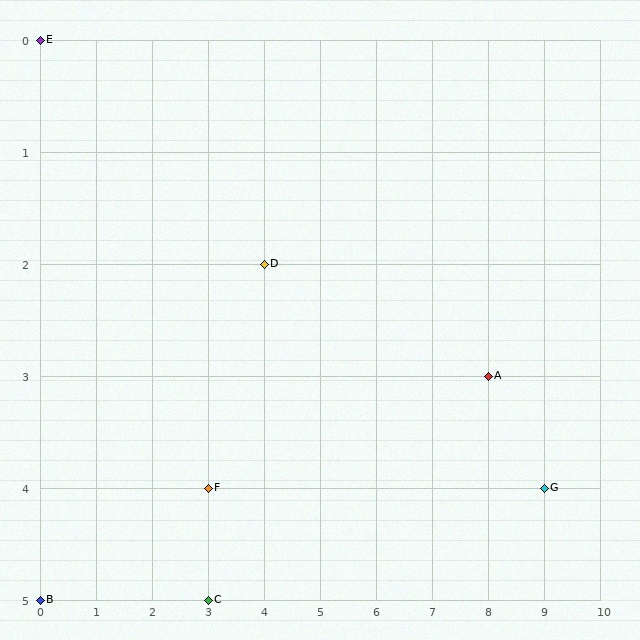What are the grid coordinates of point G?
Point G is at grid coordinates (9, 4).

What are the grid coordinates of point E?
Point E is at grid coordinates (0, 0).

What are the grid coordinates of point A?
Point A is at grid coordinates (8, 3).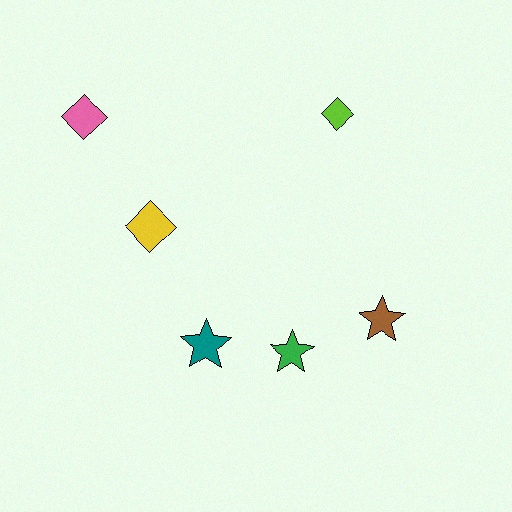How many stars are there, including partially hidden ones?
There are 3 stars.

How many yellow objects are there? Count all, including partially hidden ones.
There is 1 yellow object.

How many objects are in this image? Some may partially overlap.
There are 6 objects.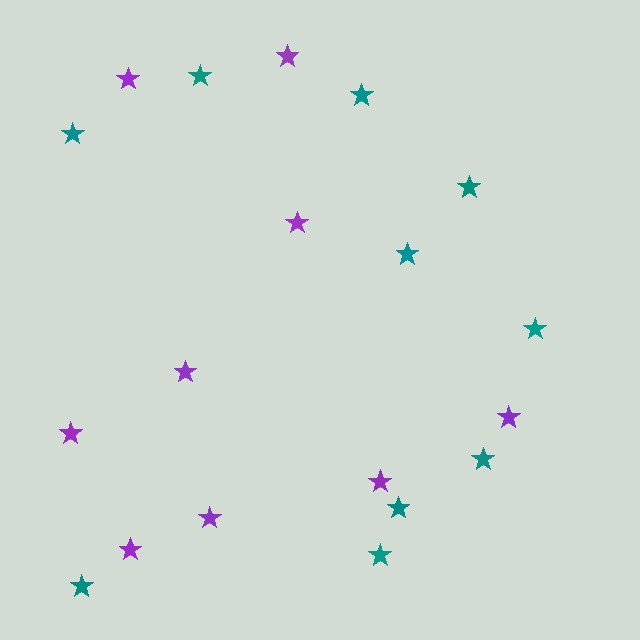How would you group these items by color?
There are 2 groups: one group of purple stars (9) and one group of teal stars (10).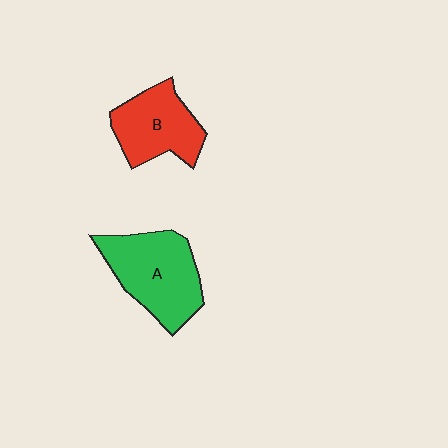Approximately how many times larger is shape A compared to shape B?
Approximately 1.3 times.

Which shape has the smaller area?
Shape B (red).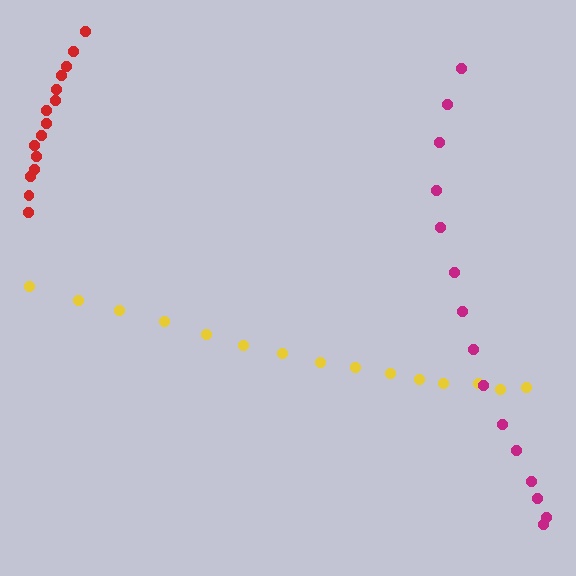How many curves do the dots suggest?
There are 3 distinct paths.